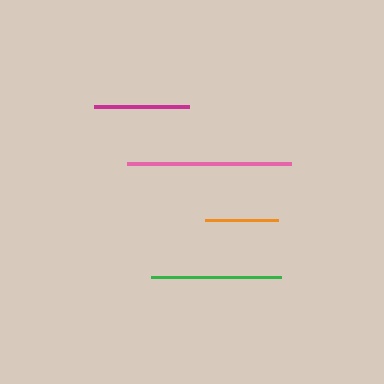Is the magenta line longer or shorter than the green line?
The green line is longer than the magenta line.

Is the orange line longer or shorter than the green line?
The green line is longer than the orange line.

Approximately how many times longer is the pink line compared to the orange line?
The pink line is approximately 2.3 times the length of the orange line.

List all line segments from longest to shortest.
From longest to shortest: pink, green, magenta, orange.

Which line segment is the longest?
The pink line is the longest at approximately 164 pixels.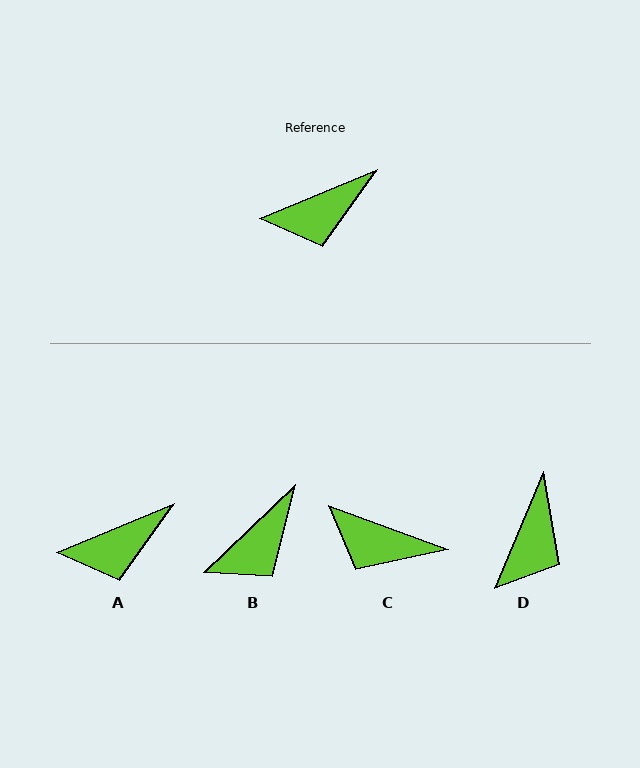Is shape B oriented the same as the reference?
No, it is off by about 21 degrees.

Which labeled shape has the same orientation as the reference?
A.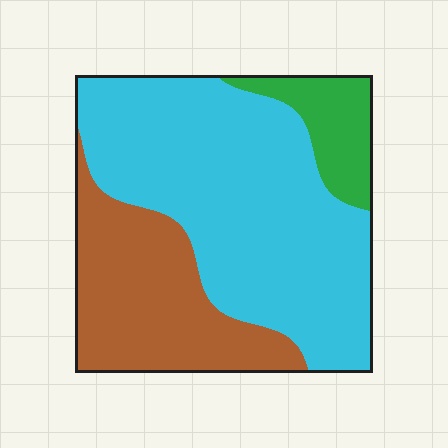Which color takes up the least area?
Green, at roughly 10%.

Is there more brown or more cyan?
Cyan.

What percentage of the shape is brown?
Brown takes up about one third (1/3) of the shape.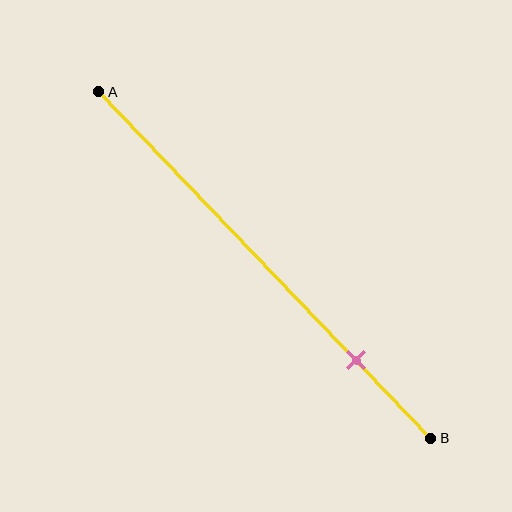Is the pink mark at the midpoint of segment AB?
No, the mark is at about 80% from A, not at the 50% midpoint.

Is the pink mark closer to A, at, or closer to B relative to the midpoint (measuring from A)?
The pink mark is closer to point B than the midpoint of segment AB.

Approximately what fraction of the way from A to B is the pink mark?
The pink mark is approximately 80% of the way from A to B.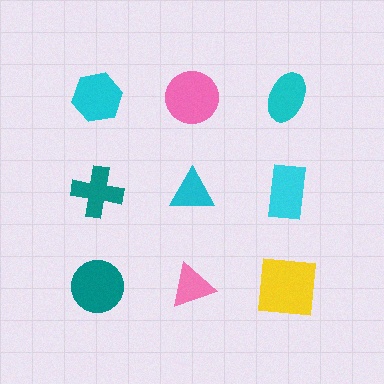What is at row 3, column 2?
A pink triangle.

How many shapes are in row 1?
3 shapes.